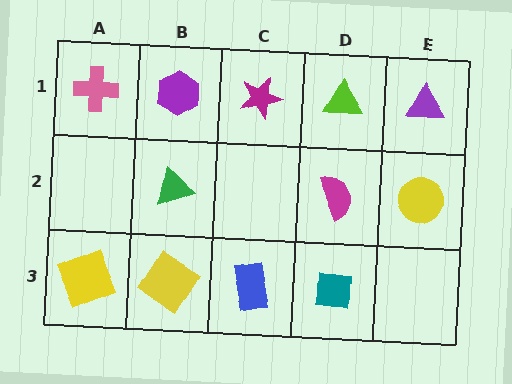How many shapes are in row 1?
5 shapes.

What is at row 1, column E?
A purple triangle.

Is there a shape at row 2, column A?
No, that cell is empty.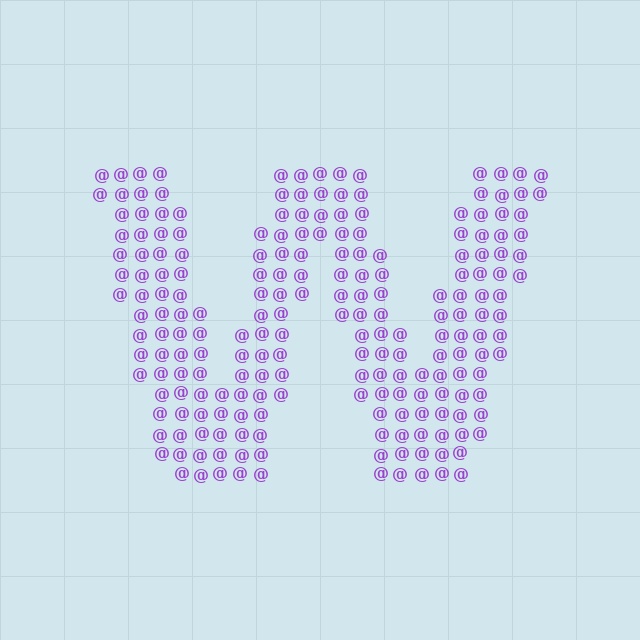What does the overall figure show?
The overall figure shows the letter W.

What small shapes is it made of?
It is made of small at signs.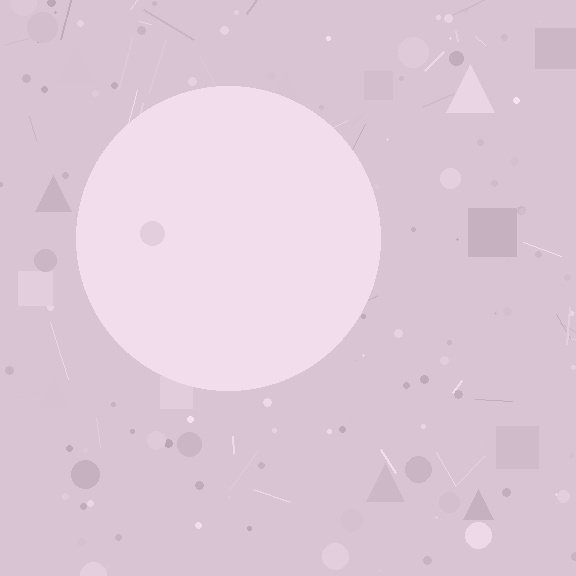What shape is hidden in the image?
A circle is hidden in the image.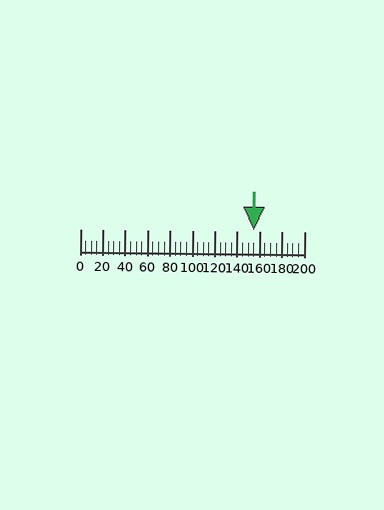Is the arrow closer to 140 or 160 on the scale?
The arrow is closer to 160.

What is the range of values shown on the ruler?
The ruler shows values from 0 to 200.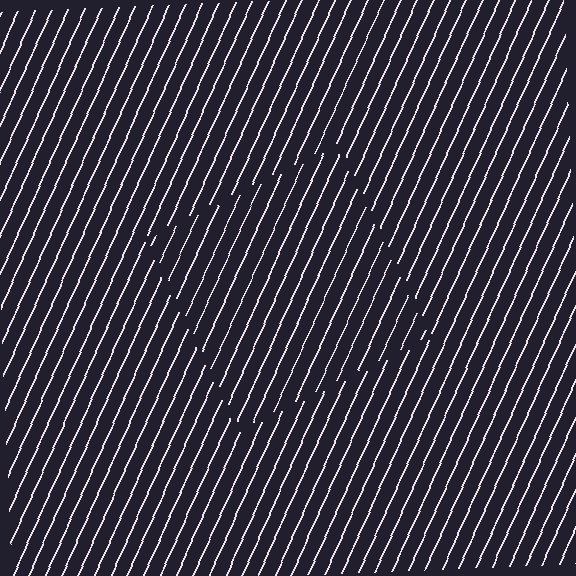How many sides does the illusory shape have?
4 sides — the line-ends trace a square.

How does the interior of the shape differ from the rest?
The interior of the shape contains the same grating, shifted by half a period — the contour is defined by the phase discontinuity where line-ends from the inner and outer gratings abut.